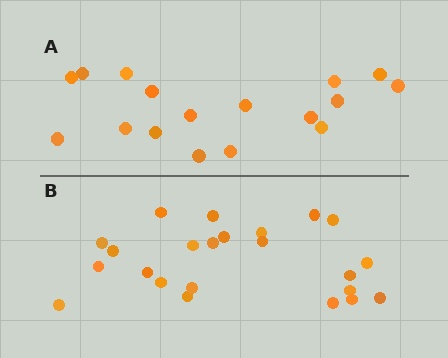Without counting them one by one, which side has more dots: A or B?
Region B (the bottom region) has more dots.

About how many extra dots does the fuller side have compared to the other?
Region B has about 6 more dots than region A.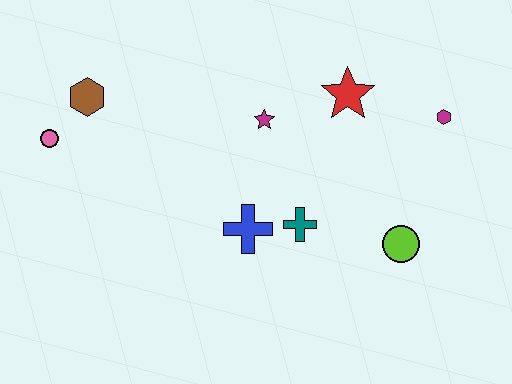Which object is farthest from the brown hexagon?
The magenta hexagon is farthest from the brown hexagon.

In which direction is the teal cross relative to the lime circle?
The teal cross is to the left of the lime circle.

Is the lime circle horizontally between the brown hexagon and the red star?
No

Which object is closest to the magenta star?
The red star is closest to the magenta star.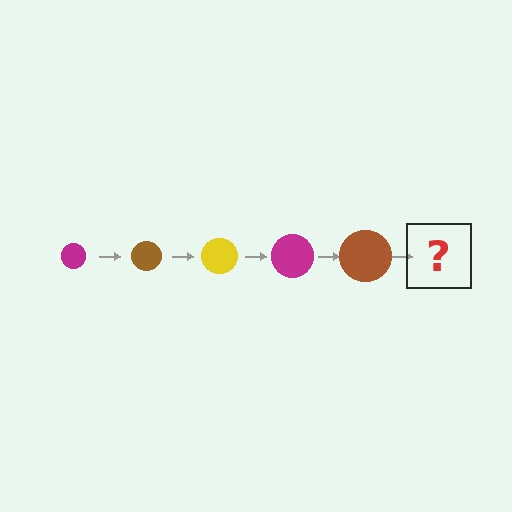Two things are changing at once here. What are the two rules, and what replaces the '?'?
The two rules are that the circle grows larger each step and the color cycles through magenta, brown, and yellow. The '?' should be a yellow circle, larger than the previous one.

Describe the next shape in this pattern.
It should be a yellow circle, larger than the previous one.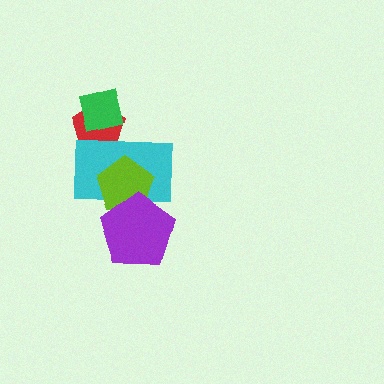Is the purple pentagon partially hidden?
No, no other shape covers it.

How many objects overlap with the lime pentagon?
2 objects overlap with the lime pentagon.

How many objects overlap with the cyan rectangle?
4 objects overlap with the cyan rectangle.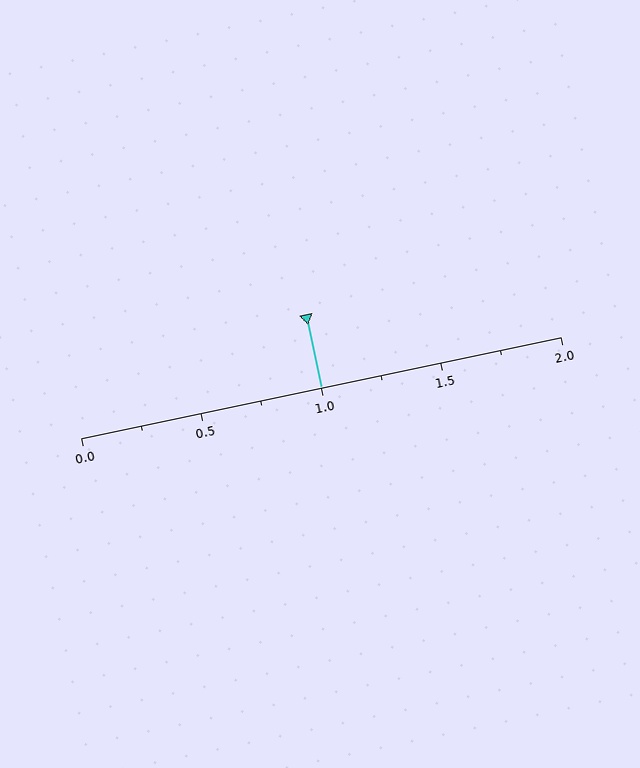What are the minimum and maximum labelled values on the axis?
The axis runs from 0.0 to 2.0.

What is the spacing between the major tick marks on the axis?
The major ticks are spaced 0.5 apart.